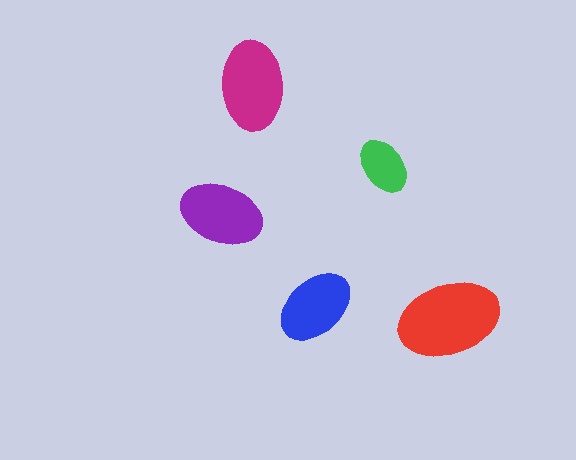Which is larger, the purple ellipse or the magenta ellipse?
The magenta one.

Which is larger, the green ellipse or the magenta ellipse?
The magenta one.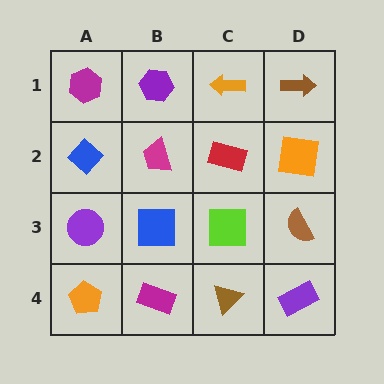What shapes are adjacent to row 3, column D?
An orange square (row 2, column D), a purple rectangle (row 4, column D), a lime square (row 3, column C).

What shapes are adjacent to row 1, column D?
An orange square (row 2, column D), an orange arrow (row 1, column C).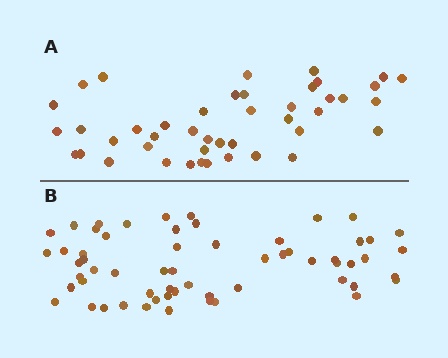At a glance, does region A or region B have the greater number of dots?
Region B (the bottom region) has more dots.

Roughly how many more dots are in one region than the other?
Region B has approximately 15 more dots than region A.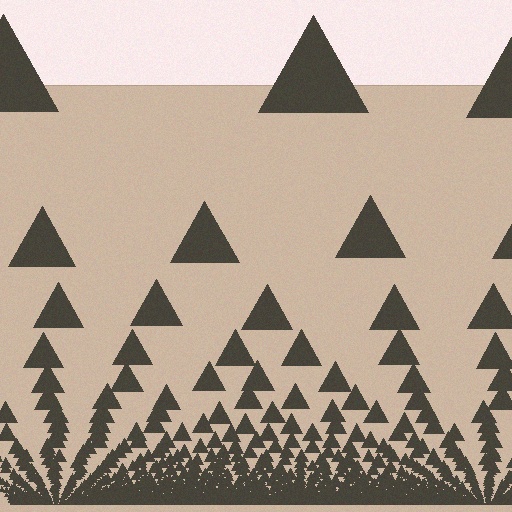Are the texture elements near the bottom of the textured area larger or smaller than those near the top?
Smaller. The gradient is inverted — elements near the bottom are smaller and denser.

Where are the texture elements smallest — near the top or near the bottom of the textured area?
Near the bottom.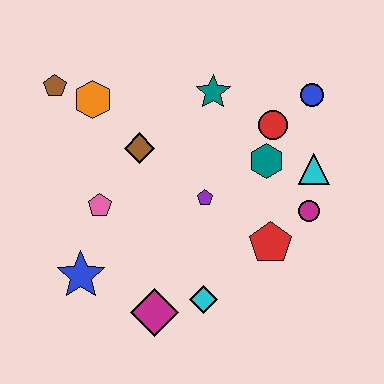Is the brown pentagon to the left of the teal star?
Yes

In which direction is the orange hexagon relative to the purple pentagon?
The orange hexagon is to the left of the purple pentagon.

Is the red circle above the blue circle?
No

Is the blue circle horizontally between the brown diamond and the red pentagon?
No